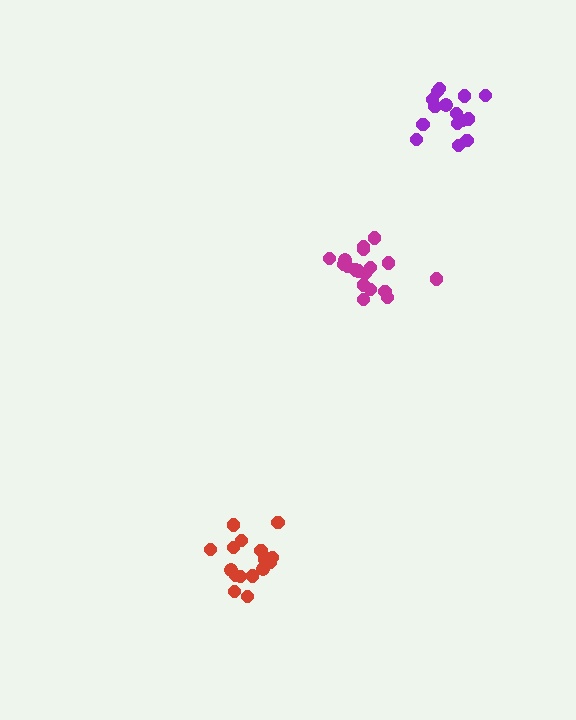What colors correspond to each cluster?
The clusters are colored: magenta, red, purple.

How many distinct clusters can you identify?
There are 3 distinct clusters.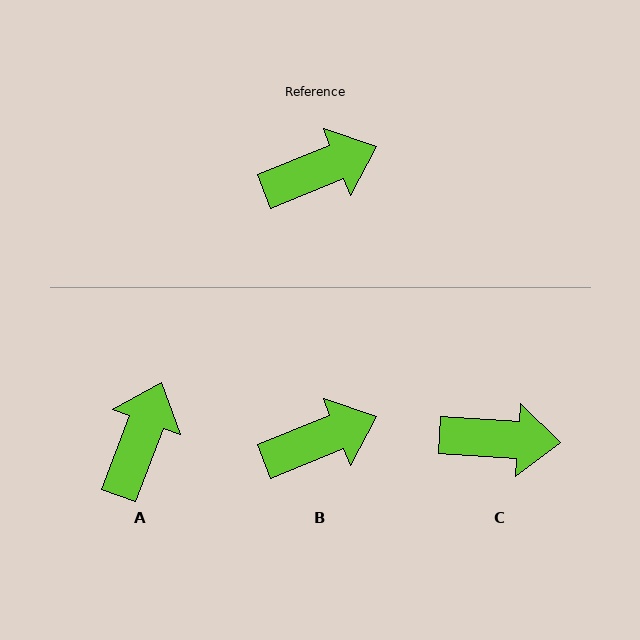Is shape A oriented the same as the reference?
No, it is off by about 47 degrees.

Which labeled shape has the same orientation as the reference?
B.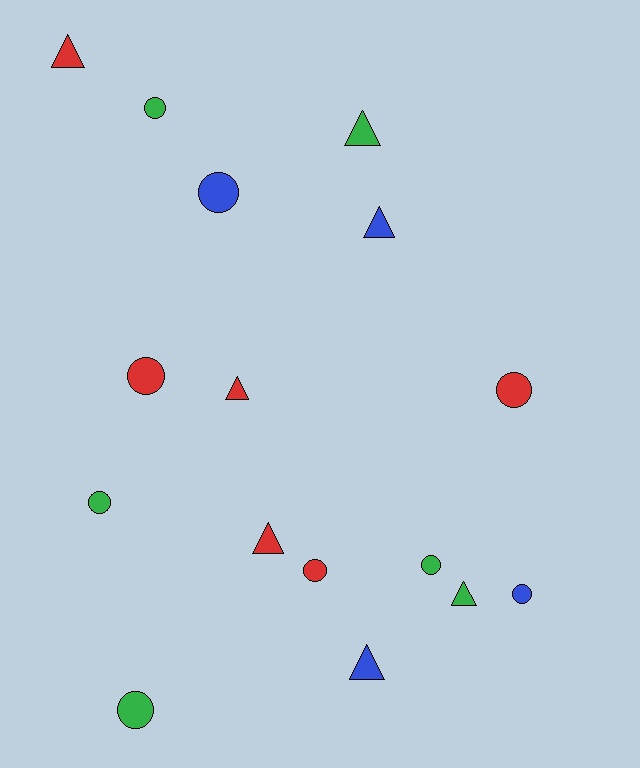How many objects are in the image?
There are 16 objects.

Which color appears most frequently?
Green, with 6 objects.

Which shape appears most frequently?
Circle, with 9 objects.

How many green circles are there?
There are 4 green circles.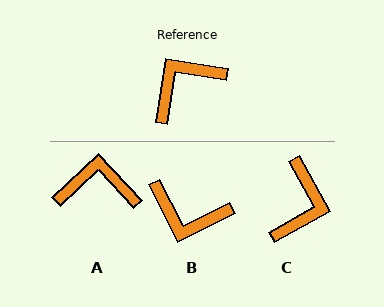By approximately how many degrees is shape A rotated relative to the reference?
Approximately 38 degrees clockwise.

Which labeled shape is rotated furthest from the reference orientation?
C, about 142 degrees away.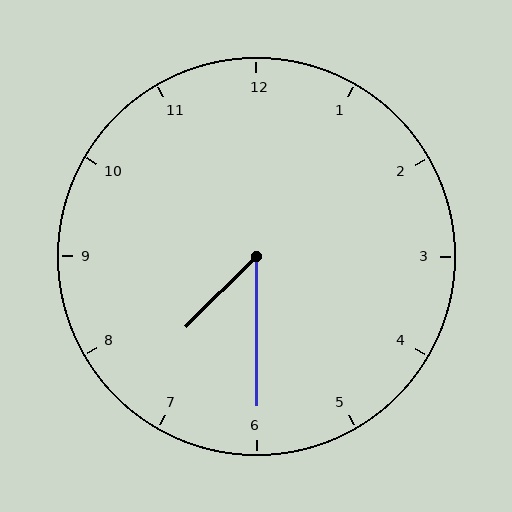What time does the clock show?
7:30.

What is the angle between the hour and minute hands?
Approximately 45 degrees.